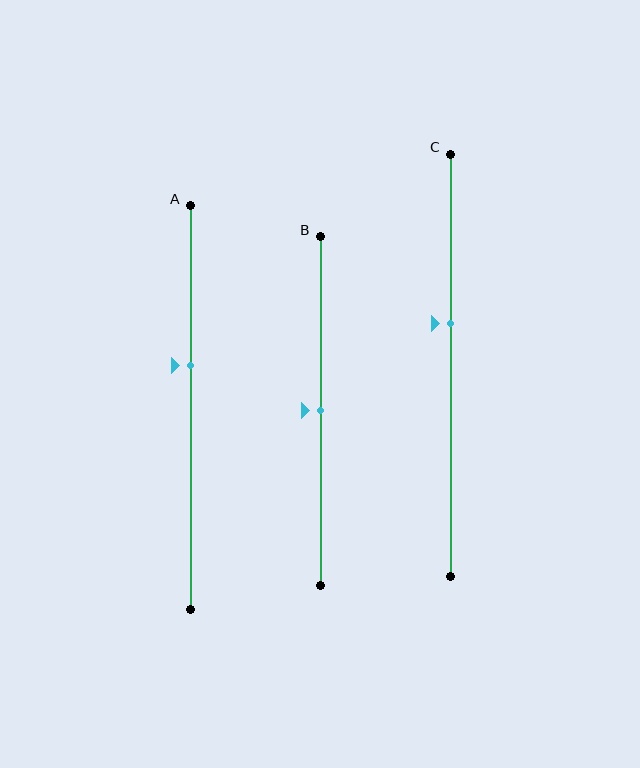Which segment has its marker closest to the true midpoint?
Segment B has its marker closest to the true midpoint.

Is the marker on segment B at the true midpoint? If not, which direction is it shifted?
Yes, the marker on segment B is at the true midpoint.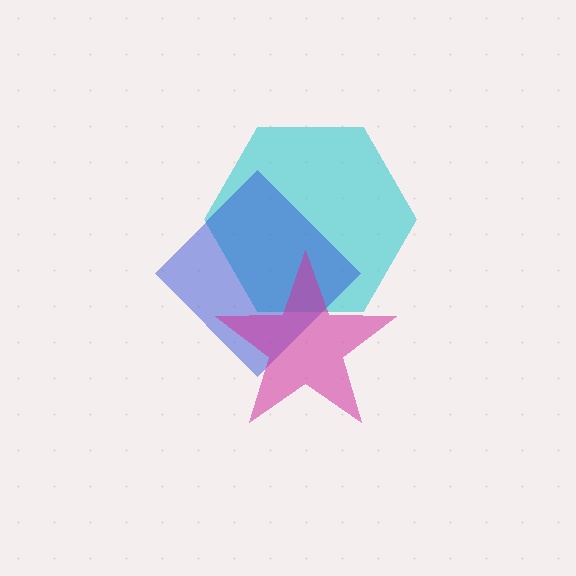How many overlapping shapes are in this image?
There are 3 overlapping shapes in the image.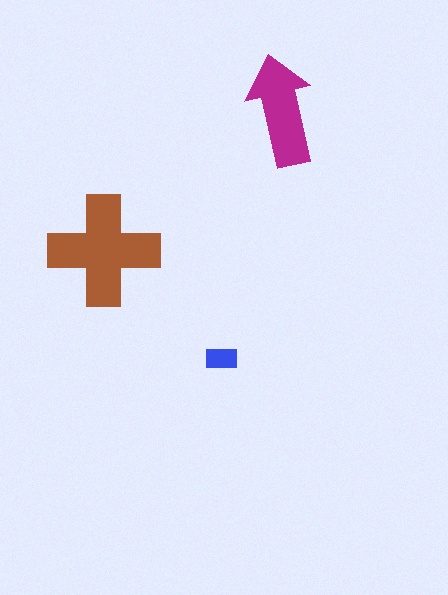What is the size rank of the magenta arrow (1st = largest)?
2nd.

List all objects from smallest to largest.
The blue rectangle, the magenta arrow, the brown cross.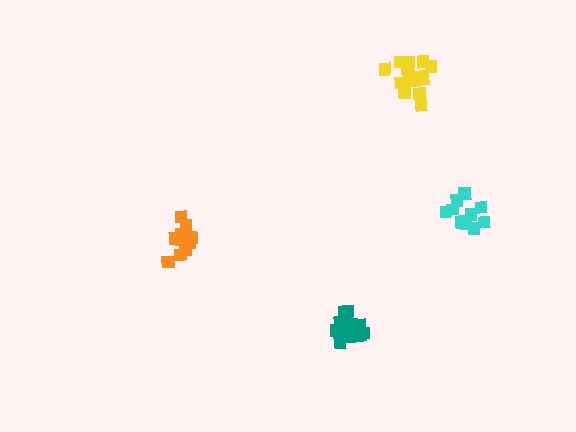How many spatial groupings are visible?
There are 4 spatial groupings.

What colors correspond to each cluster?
The clusters are colored: orange, cyan, teal, yellow.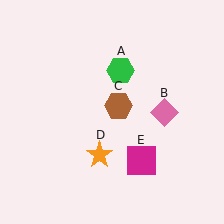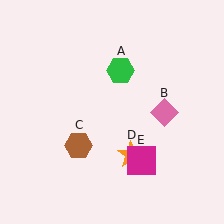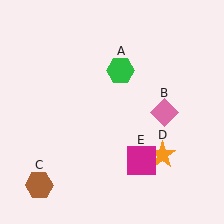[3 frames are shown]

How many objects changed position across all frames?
2 objects changed position: brown hexagon (object C), orange star (object D).